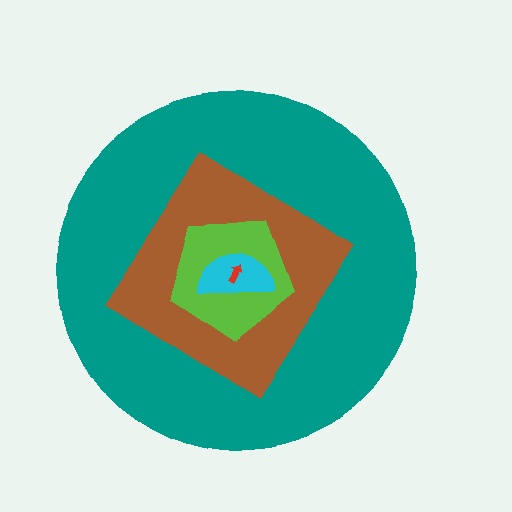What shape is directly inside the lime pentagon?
The cyan semicircle.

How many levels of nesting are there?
5.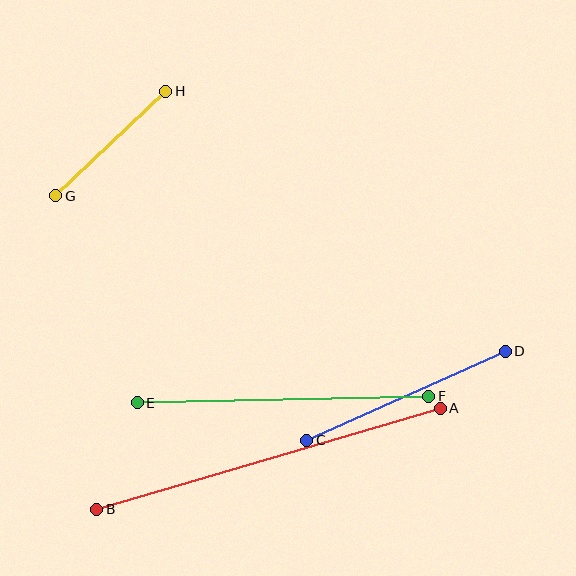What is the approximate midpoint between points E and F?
The midpoint is at approximately (283, 400) pixels.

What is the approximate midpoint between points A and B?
The midpoint is at approximately (268, 459) pixels.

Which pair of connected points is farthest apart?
Points A and B are farthest apart.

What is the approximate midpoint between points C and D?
The midpoint is at approximately (406, 396) pixels.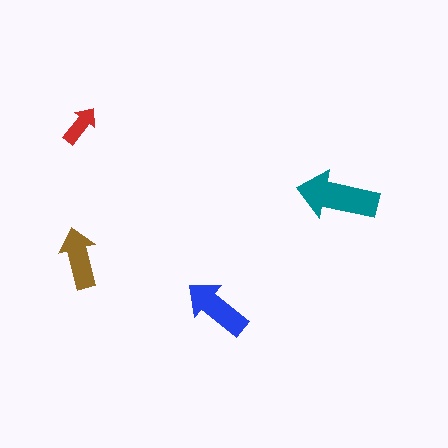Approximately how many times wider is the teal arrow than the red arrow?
About 2 times wider.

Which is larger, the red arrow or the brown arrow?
The brown one.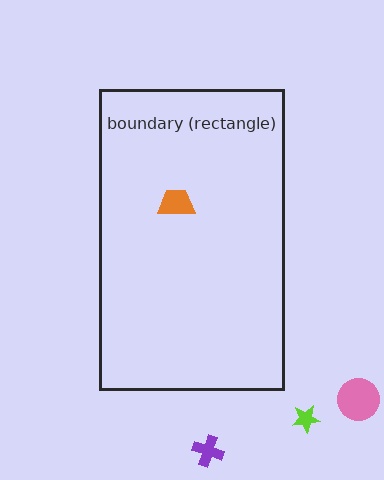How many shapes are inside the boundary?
1 inside, 3 outside.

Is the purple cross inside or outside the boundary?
Outside.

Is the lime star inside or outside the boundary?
Outside.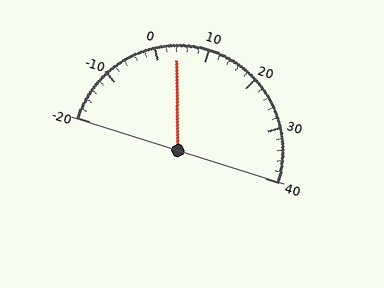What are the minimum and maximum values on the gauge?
The gauge ranges from -20 to 40.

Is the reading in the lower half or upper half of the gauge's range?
The reading is in the lower half of the range (-20 to 40).